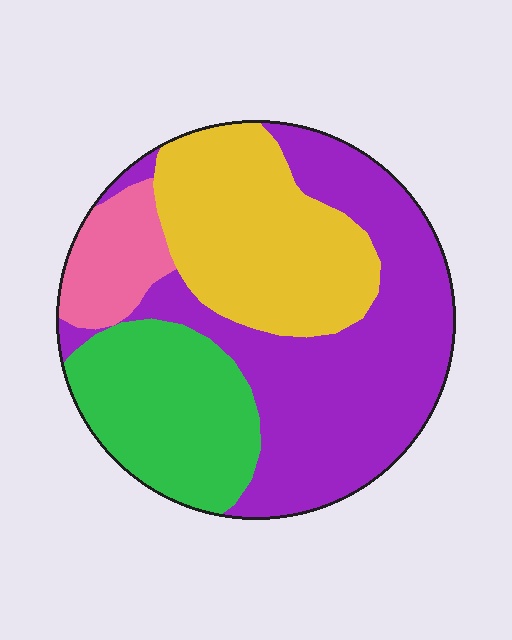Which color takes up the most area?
Purple, at roughly 45%.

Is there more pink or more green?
Green.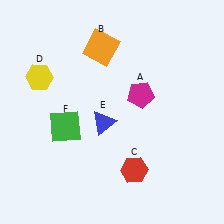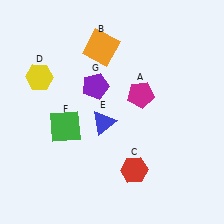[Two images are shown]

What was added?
A purple pentagon (G) was added in Image 2.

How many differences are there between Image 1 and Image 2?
There is 1 difference between the two images.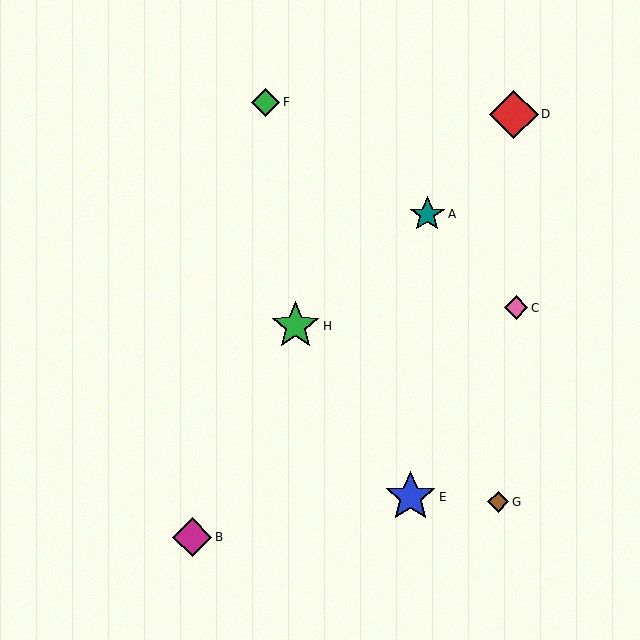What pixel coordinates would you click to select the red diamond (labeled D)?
Click at (514, 114) to select the red diamond D.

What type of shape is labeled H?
Shape H is a green star.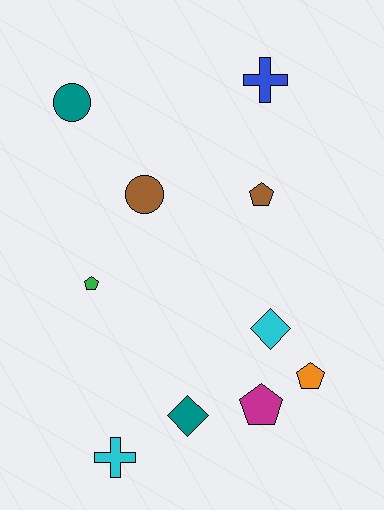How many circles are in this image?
There are 2 circles.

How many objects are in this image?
There are 10 objects.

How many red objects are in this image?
There are no red objects.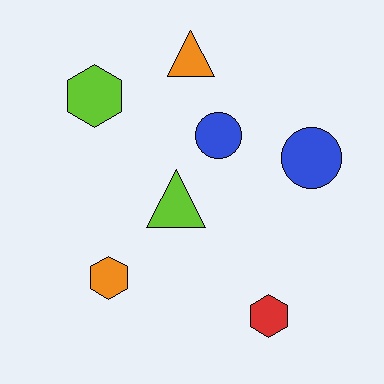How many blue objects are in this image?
There are 2 blue objects.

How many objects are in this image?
There are 7 objects.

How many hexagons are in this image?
There are 3 hexagons.